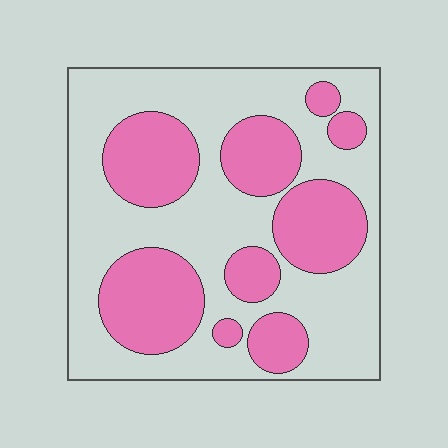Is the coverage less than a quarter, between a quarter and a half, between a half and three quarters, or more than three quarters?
Between a quarter and a half.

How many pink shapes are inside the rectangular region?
9.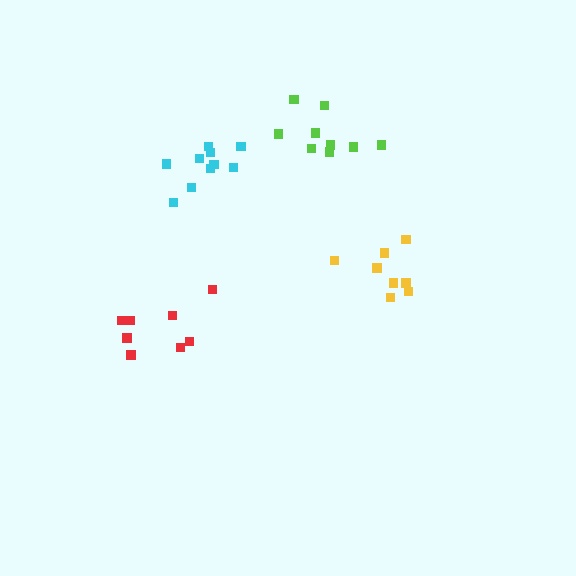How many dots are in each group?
Group 1: 8 dots, Group 2: 9 dots, Group 3: 11 dots, Group 4: 8 dots (36 total).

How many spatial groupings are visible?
There are 4 spatial groupings.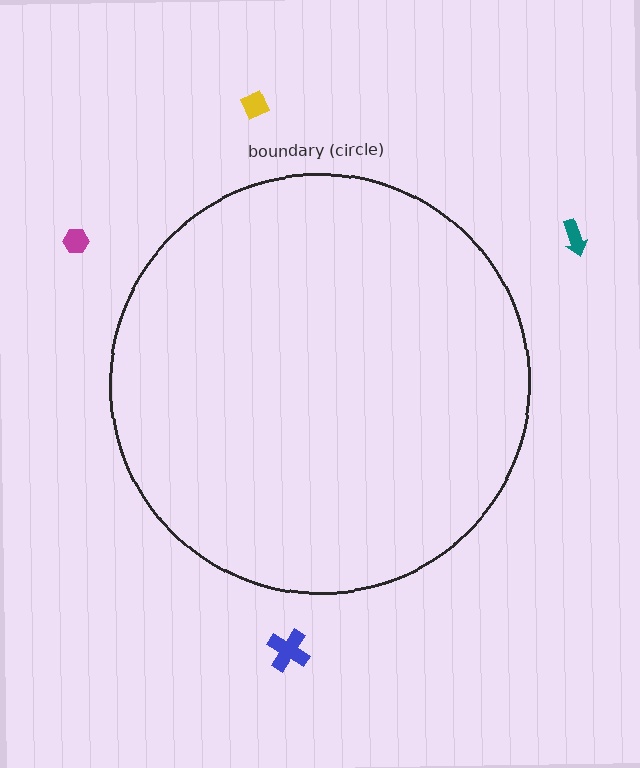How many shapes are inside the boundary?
0 inside, 4 outside.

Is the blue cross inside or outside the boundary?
Outside.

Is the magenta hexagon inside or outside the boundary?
Outside.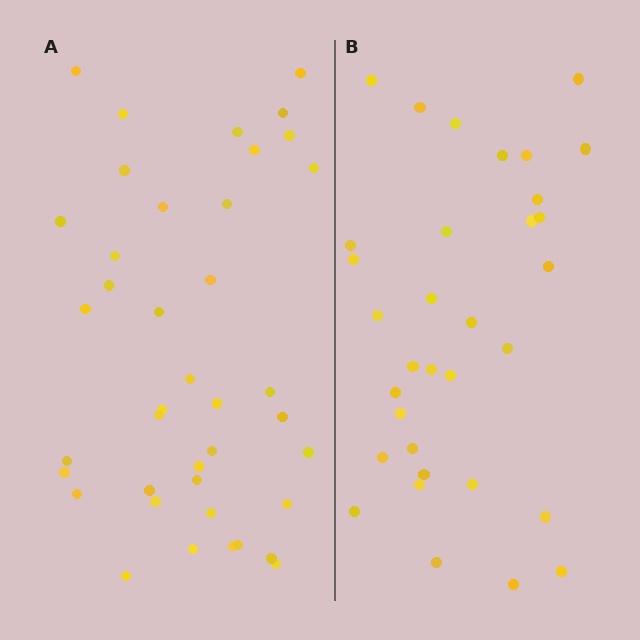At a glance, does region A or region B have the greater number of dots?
Region A (the left region) has more dots.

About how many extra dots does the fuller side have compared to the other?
Region A has roughly 8 or so more dots than region B.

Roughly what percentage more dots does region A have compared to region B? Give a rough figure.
About 20% more.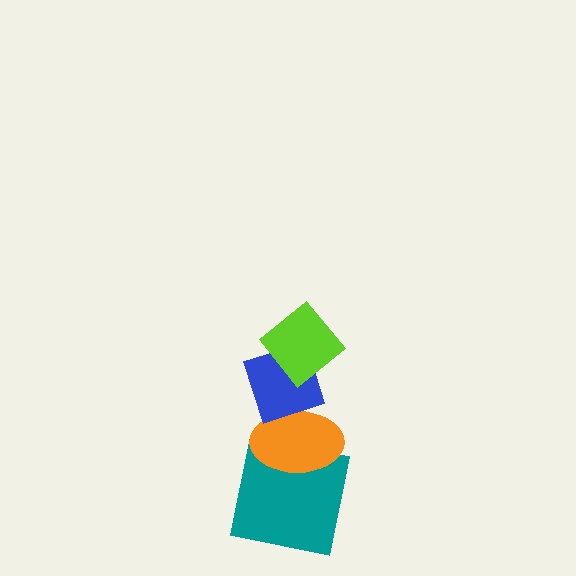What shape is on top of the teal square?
The orange ellipse is on top of the teal square.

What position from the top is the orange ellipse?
The orange ellipse is 3rd from the top.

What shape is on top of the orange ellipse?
The blue diamond is on top of the orange ellipse.